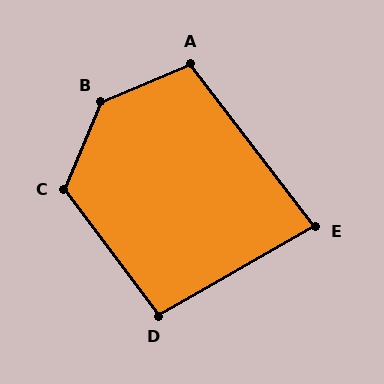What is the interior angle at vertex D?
Approximately 97 degrees (obtuse).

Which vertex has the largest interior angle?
B, at approximately 136 degrees.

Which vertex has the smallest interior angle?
E, at approximately 82 degrees.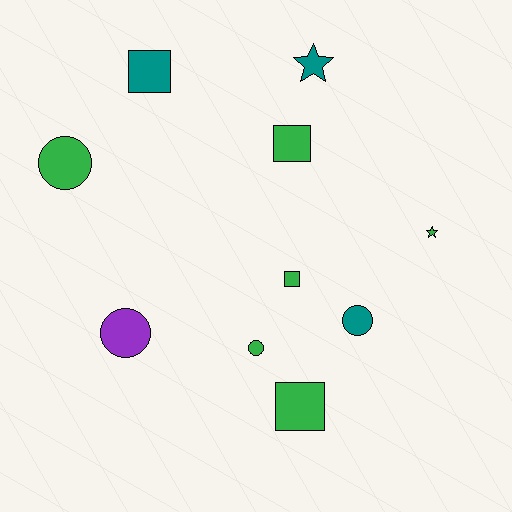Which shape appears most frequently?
Circle, with 4 objects.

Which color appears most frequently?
Green, with 6 objects.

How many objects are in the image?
There are 10 objects.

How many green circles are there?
There are 2 green circles.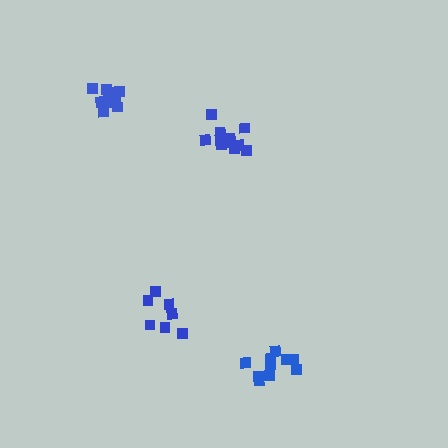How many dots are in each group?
Group 1: 12 dots, Group 2: 11 dots, Group 3: 10 dots, Group 4: 7 dots (40 total).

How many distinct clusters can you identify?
There are 4 distinct clusters.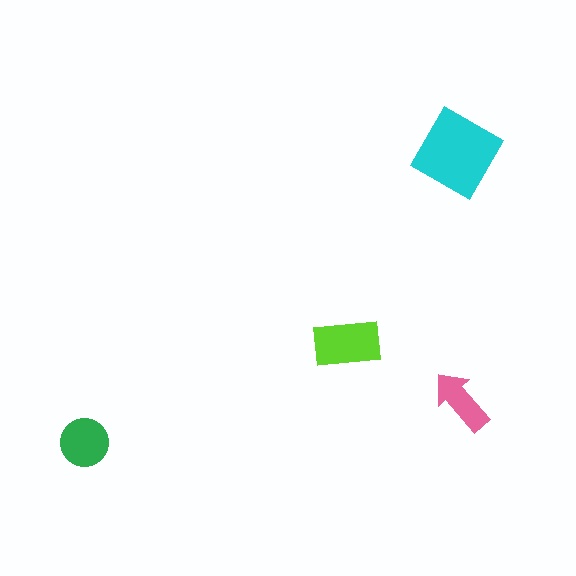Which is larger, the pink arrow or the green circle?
The green circle.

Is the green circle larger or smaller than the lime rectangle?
Smaller.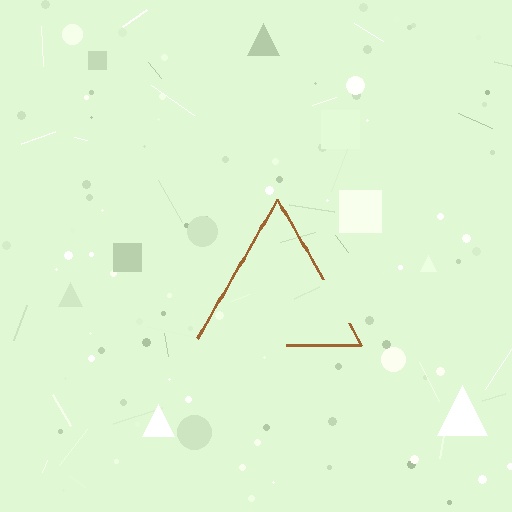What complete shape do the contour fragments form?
The contour fragments form a triangle.